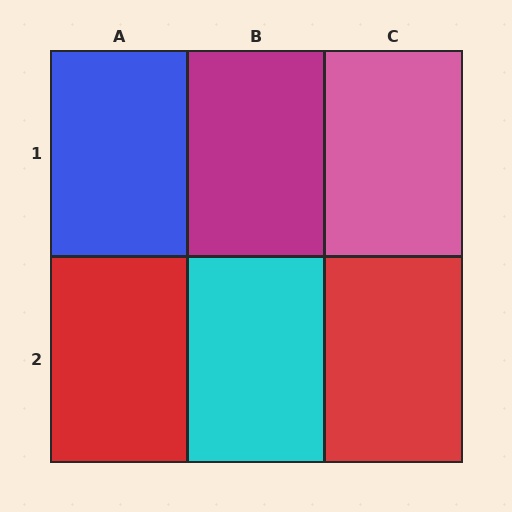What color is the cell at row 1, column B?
Magenta.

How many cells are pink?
1 cell is pink.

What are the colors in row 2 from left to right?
Red, cyan, red.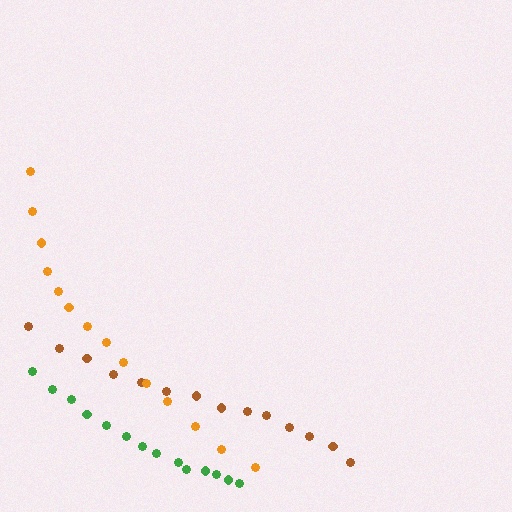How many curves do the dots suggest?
There are 3 distinct paths.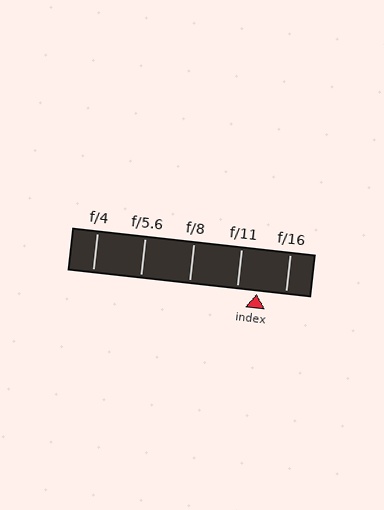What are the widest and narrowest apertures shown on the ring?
The widest aperture shown is f/4 and the narrowest is f/16.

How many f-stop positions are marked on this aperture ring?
There are 5 f-stop positions marked.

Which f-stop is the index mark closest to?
The index mark is closest to f/11.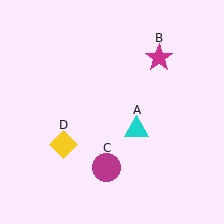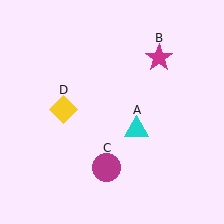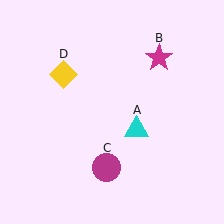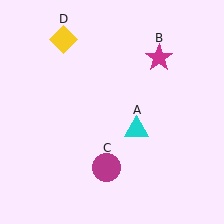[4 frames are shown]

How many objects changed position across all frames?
1 object changed position: yellow diamond (object D).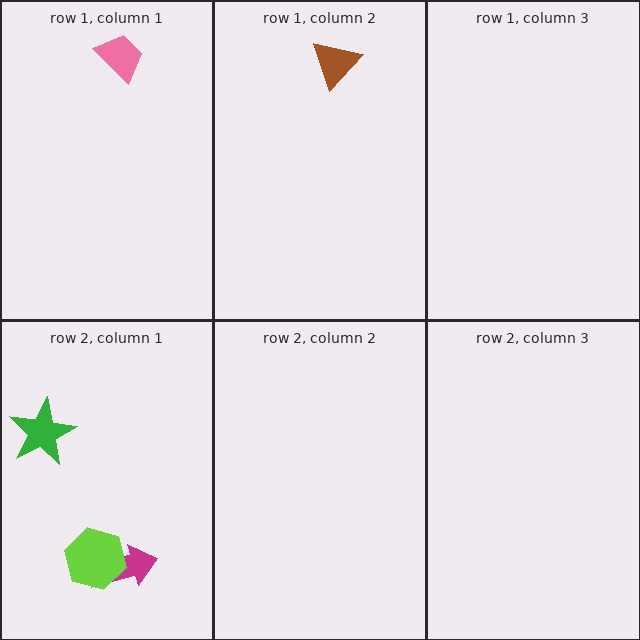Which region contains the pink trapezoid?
The row 1, column 1 region.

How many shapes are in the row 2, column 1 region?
3.